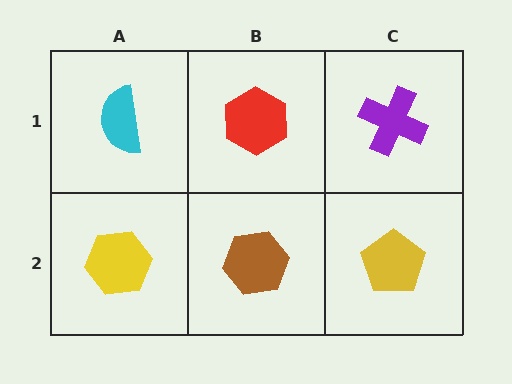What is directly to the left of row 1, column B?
A cyan semicircle.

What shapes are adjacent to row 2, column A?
A cyan semicircle (row 1, column A), a brown hexagon (row 2, column B).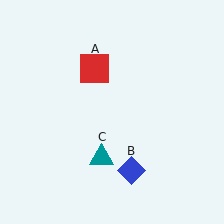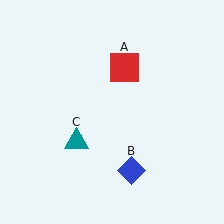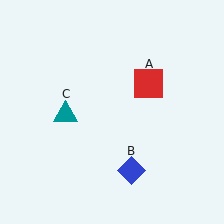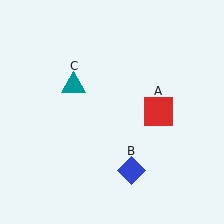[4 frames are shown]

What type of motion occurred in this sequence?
The red square (object A), teal triangle (object C) rotated clockwise around the center of the scene.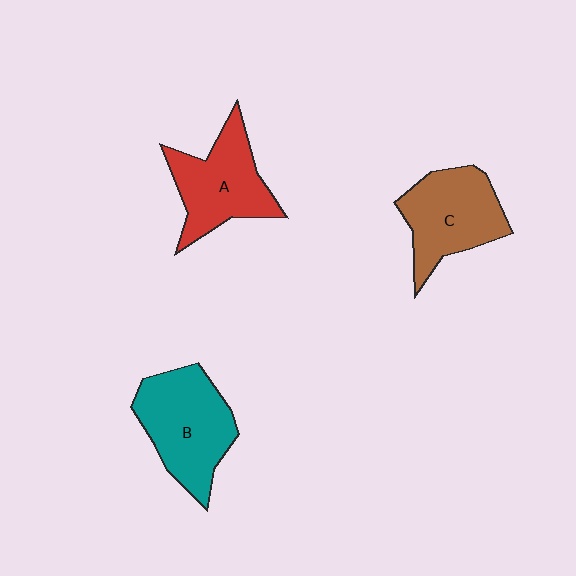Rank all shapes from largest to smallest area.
From largest to smallest: B (teal), C (brown), A (red).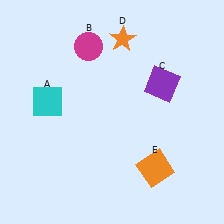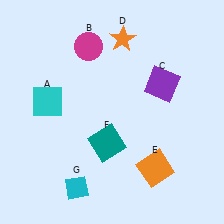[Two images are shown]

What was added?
A teal square (F), a cyan diamond (G) were added in Image 2.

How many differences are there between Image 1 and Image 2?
There are 2 differences between the two images.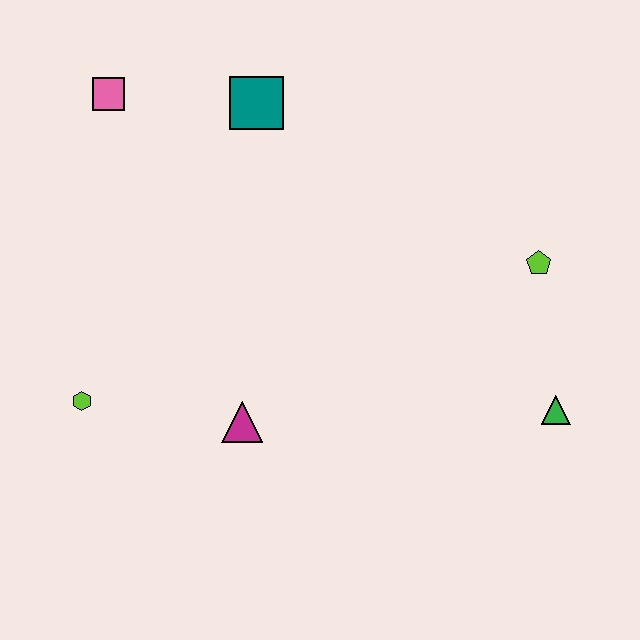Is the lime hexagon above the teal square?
No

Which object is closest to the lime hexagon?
The magenta triangle is closest to the lime hexagon.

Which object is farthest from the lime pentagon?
The lime hexagon is farthest from the lime pentagon.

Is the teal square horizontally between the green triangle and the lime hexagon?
Yes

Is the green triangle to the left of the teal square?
No